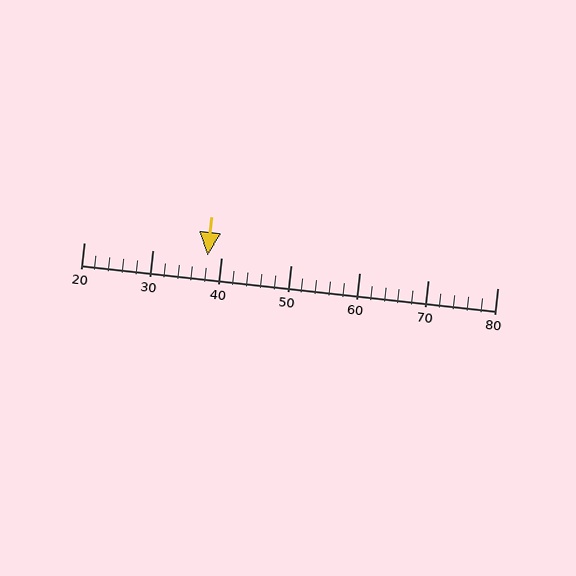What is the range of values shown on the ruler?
The ruler shows values from 20 to 80.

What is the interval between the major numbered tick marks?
The major tick marks are spaced 10 units apart.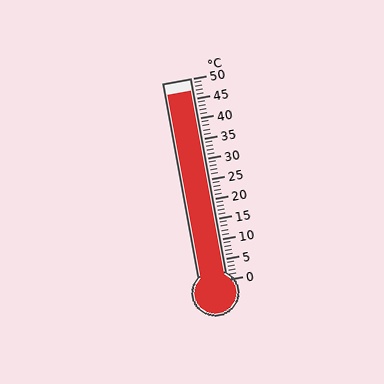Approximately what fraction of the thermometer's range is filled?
The thermometer is filled to approximately 95% of its range.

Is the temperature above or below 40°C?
The temperature is above 40°C.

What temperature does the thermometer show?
The thermometer shows approximately 47°C.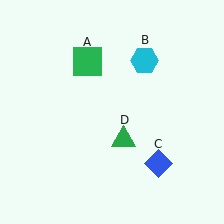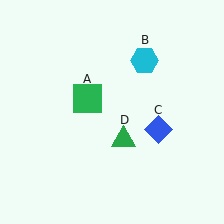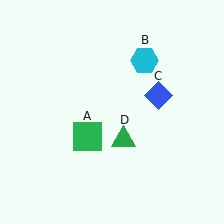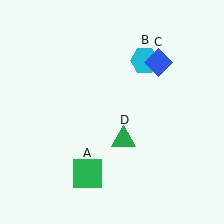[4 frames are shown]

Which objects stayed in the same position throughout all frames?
Cyan hexagon (object B) and green triangle (object D) remained stationary.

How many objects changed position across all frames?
2 objects changed position: green square (object A), blue diamond (object C).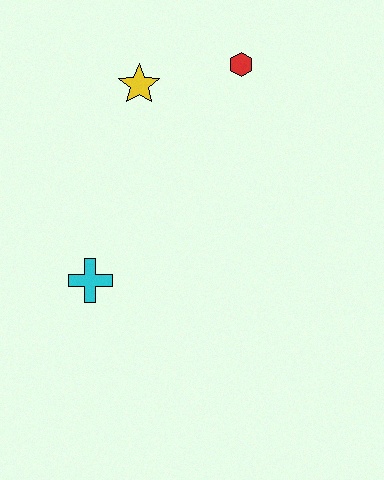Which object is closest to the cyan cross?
The yellow star is closest to the cyan cross.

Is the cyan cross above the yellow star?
No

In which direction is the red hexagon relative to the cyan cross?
The red hexagon is above the cyan cross.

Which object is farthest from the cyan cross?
The red hexagon is farthest from the cyan cross.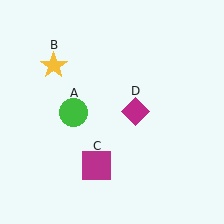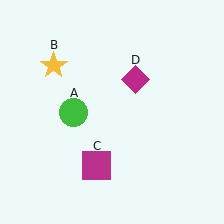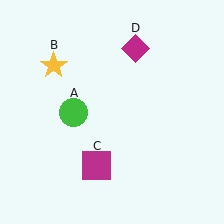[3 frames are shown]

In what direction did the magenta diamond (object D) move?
The magenta diamond (object D) moved up.